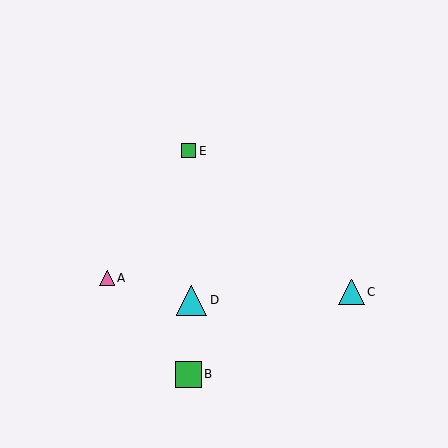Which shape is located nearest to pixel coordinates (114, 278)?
The pink triangle (labeled A) at (107, 278) is nearest to that location.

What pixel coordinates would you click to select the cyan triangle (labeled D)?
Click at (192, 300) to select the cyan triangle D.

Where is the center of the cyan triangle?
The center of the cyan triangle is at (352, 292).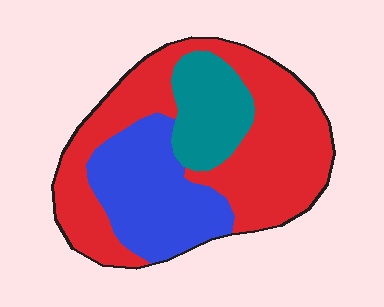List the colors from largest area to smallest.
From largest to smallest: red, blue, teal.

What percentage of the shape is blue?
Blue takes up between a sixth and a third of the shape.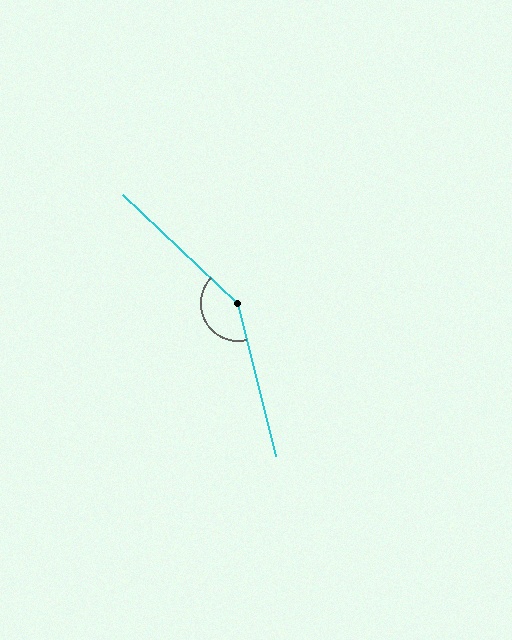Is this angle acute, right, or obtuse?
It is obtuse.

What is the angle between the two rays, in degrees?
Approximately 147 degrees.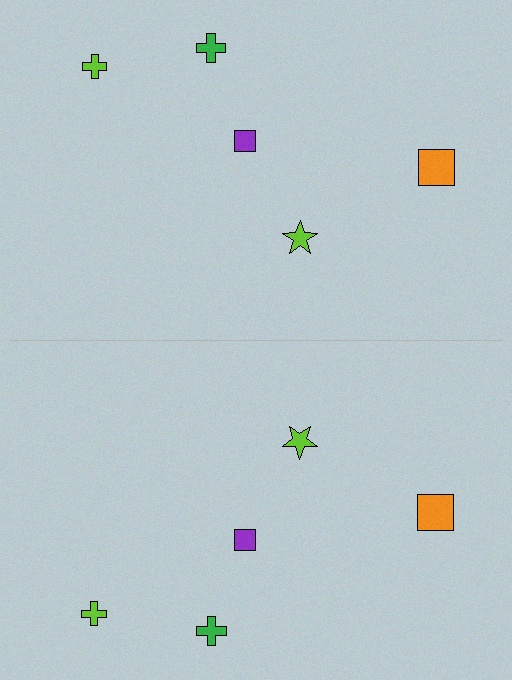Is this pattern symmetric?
Yes, this pattern has bilateral (reflection) symmetry.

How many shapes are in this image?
There are 10 shapes in this image.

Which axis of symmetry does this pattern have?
The pattern has a horizontal axis of symmetry running through the center of the image.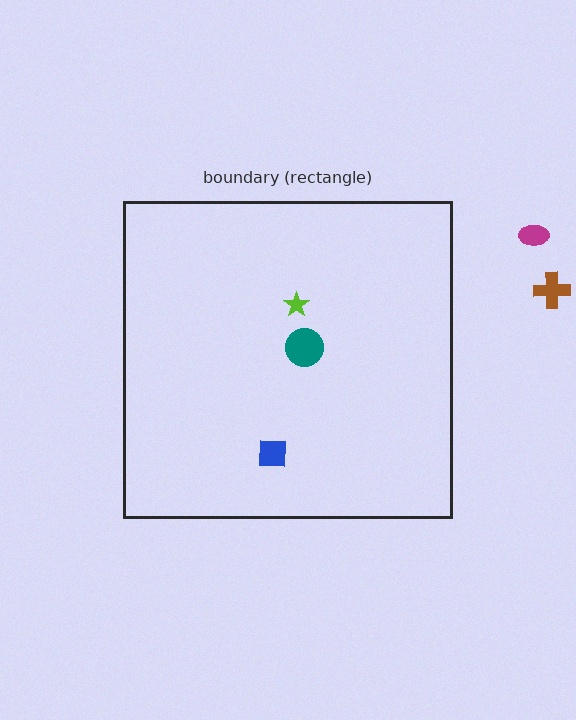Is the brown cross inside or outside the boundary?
Outside.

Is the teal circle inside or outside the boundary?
Inside.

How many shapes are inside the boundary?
3 inside, 2 outside.